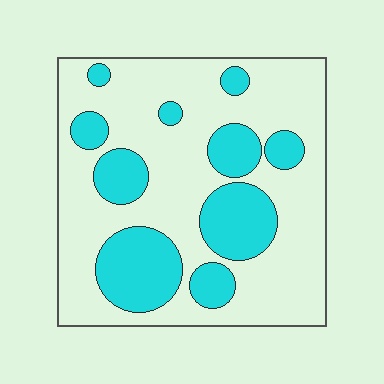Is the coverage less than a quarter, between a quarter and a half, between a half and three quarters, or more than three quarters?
Between a quarter and a half.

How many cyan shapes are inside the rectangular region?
10.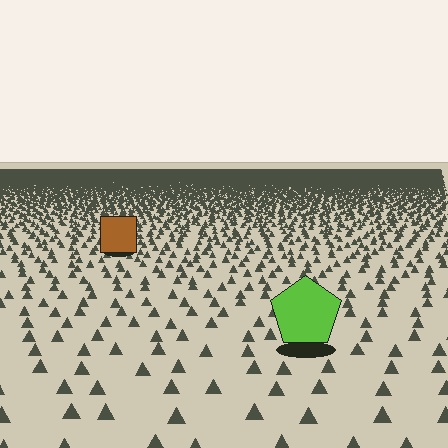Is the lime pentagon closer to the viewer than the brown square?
Yes. The lime pentagon is closer — you can tell from the texture gradient: the ground texture is coarser near it.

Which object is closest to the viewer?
The lime pentagon is closest. The texture marks near it are larger and more spread out.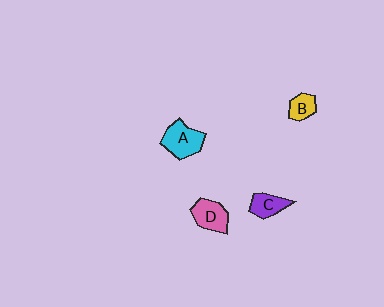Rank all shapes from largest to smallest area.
From largest to smallest: A (cyan), D (pink), C (purple), B (yellow).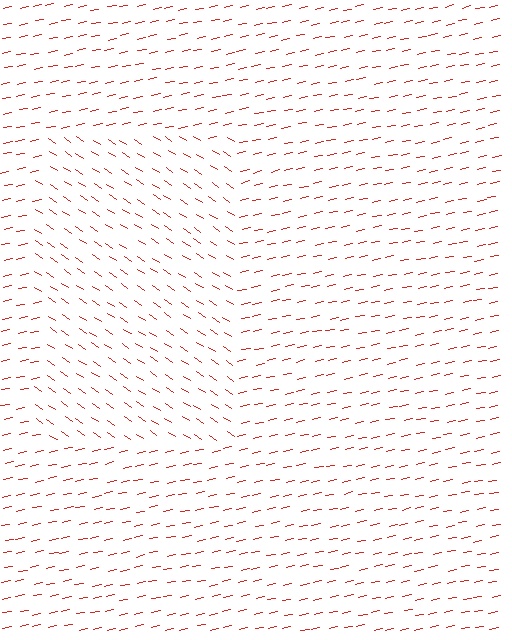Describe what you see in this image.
The image is filled with small red line segments. A rectangle region in the image has lines oriented differently from the surrounding lines, creating a visible texture boundary.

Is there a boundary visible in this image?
Yes, there is a texture boundary formed by a change in line orientation.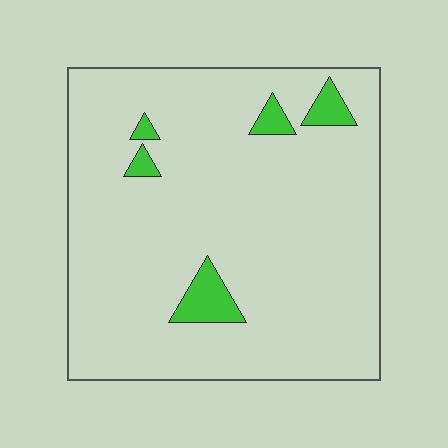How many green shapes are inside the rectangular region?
5.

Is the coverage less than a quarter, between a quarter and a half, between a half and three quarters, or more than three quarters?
Less than a quarter.